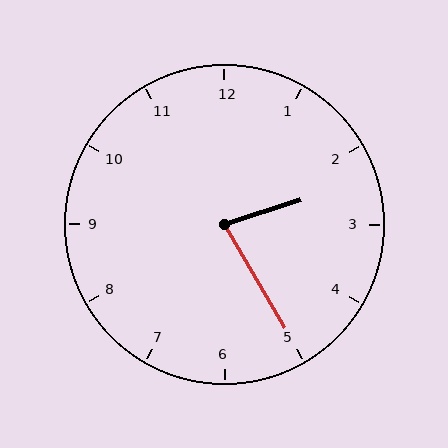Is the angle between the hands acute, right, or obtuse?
It is acute.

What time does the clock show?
2:25.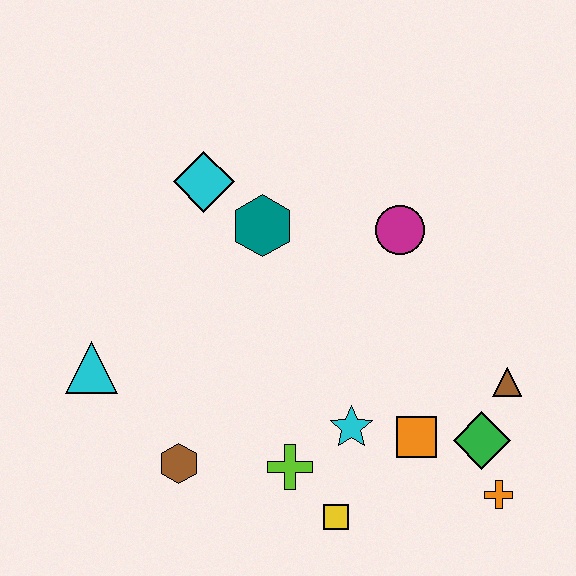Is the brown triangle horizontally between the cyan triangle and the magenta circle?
No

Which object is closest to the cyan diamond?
The teal hexagon is closest to the cyan diamond.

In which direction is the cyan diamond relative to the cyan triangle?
The cyan diamond is above the cyan triangle.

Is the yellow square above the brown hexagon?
No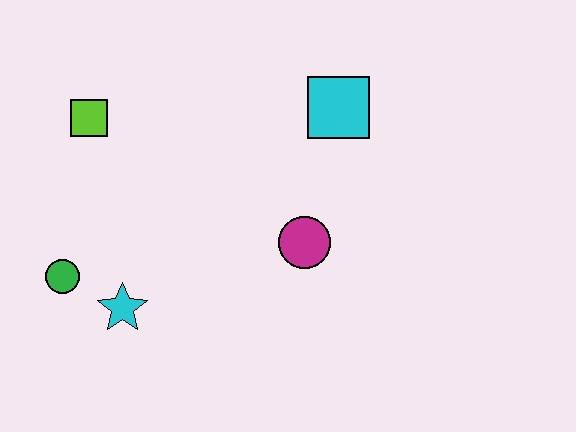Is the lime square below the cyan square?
Yes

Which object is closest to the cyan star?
The green circle is closest to the cyan star.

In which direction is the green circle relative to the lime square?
The green circle is below the lime square.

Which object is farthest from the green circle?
The cyan square is farthest from the green circle.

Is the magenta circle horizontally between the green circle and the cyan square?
Yes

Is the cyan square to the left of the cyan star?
No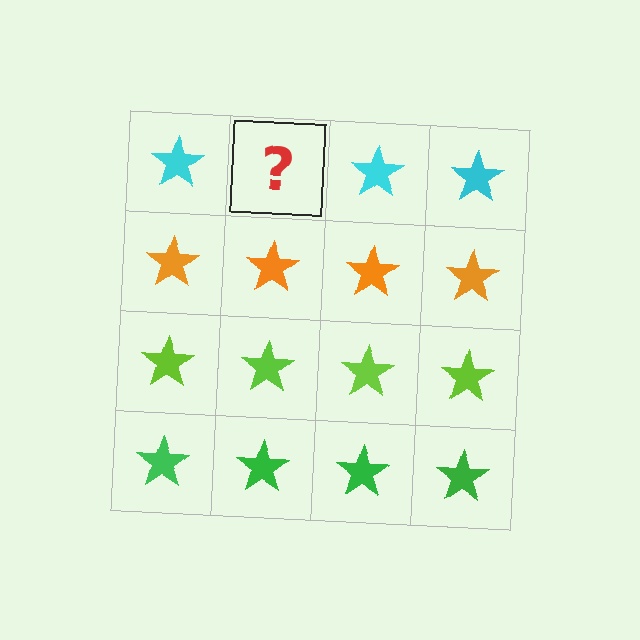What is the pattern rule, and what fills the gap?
The rule is that each row has a consistent color. The gap should be filled with a cyan star.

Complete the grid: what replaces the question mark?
The question mark should be replaced with a cyan star.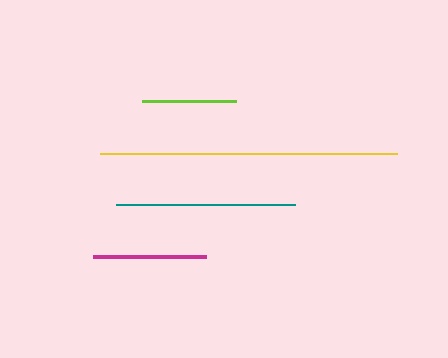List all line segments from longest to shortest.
From longest to shortest: yellow, teal, magenta, lime.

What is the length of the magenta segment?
The magenta segment is approximately 113 pixels long.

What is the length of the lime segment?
The lime segment is approximately 94 pixels long.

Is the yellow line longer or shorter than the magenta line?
The yellow line is longer than the magenta line.